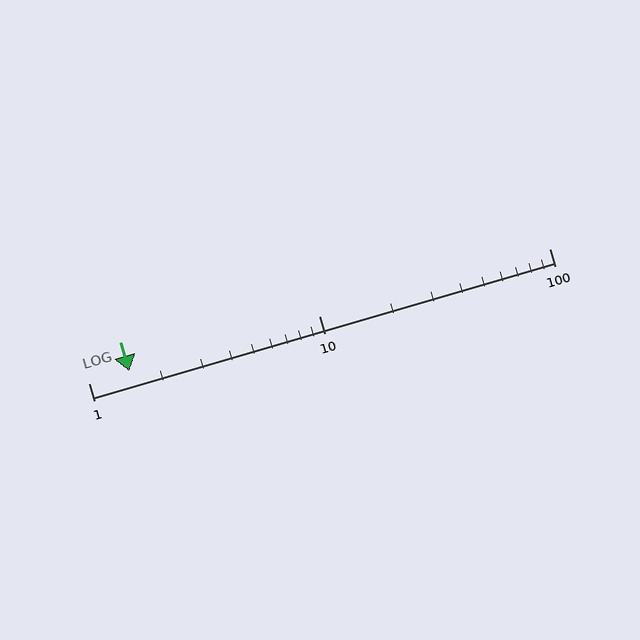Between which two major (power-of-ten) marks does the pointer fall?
The pointer is between 1 and 10.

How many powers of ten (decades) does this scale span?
The scale spans 2 decades, from 1 to 100.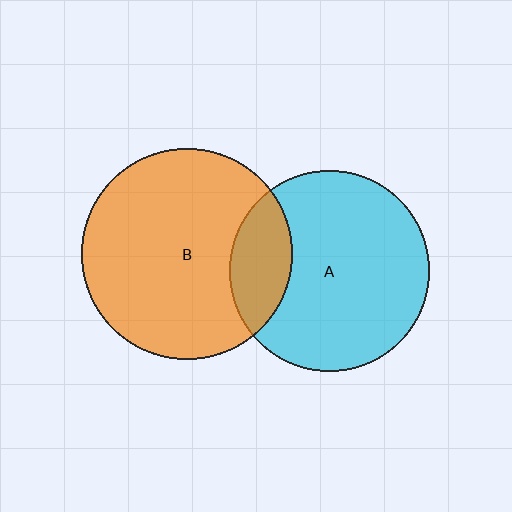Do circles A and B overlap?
Yes.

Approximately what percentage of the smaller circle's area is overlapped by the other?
Approximately 20%.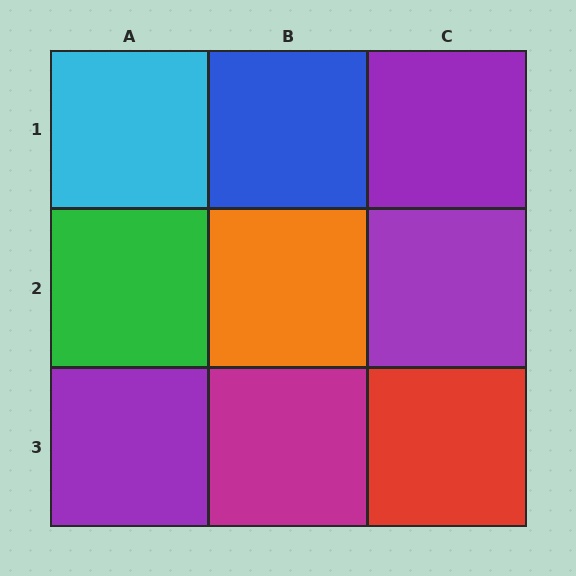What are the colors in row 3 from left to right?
Purple, magenta, red.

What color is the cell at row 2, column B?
Orange.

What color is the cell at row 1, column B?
Blue.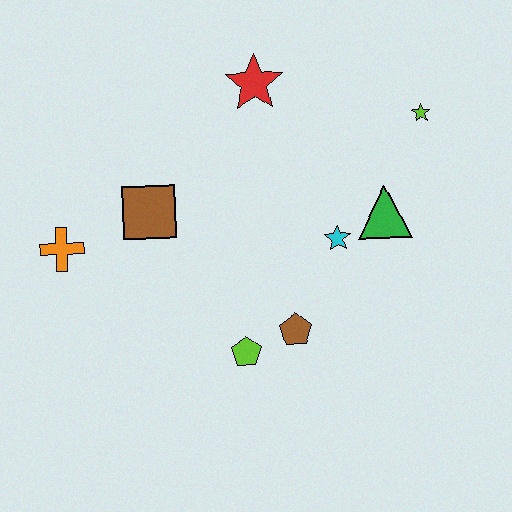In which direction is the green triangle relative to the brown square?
The green triangle is to the right of the brown square.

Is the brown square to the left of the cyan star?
Yes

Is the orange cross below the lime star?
Yes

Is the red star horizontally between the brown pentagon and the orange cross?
Yes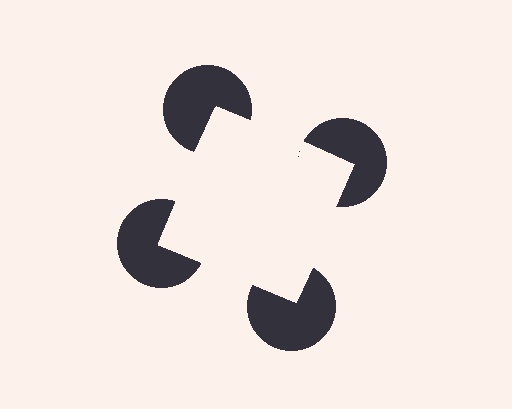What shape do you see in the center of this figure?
An illusory square — its edges are inferred from the aligned wedge cuts in the pac-man discs, not physically drawn.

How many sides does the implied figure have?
4 sides.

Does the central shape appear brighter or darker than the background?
It typically appears slightly brighter than the background, even though no actual brightness change is drawn.